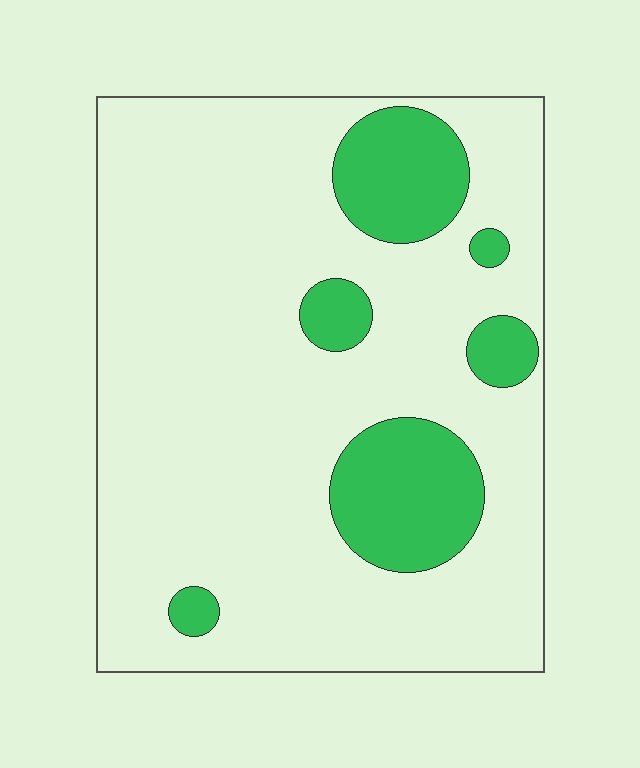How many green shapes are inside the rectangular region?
6.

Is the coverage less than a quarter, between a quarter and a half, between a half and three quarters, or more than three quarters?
Less than a quarter.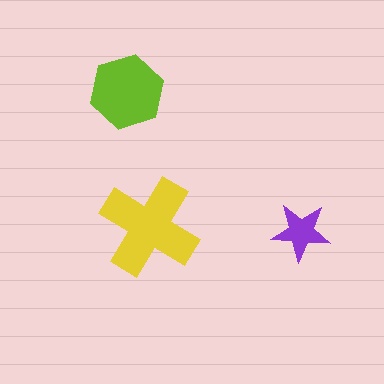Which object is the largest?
The yellow cross.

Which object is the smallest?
The purple star.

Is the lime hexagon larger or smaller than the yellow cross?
Smaller.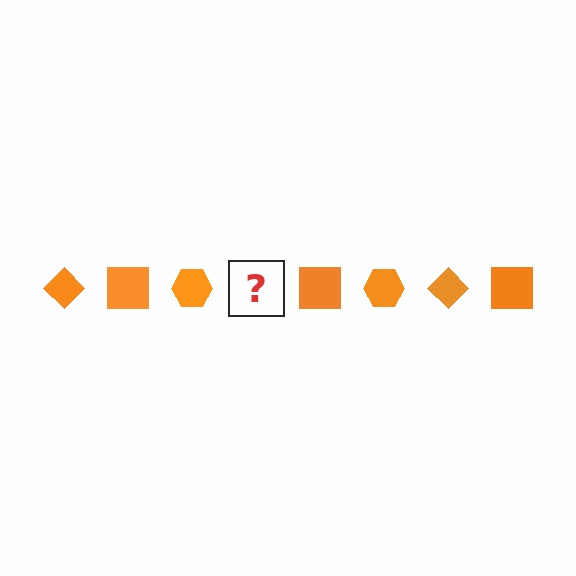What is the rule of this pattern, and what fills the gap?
The rule is that the pattern cycles through diamond, square, hexagon shapes in orange. The gap should be filled with an orange diamond.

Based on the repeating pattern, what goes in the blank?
The blank should be an orange diamond.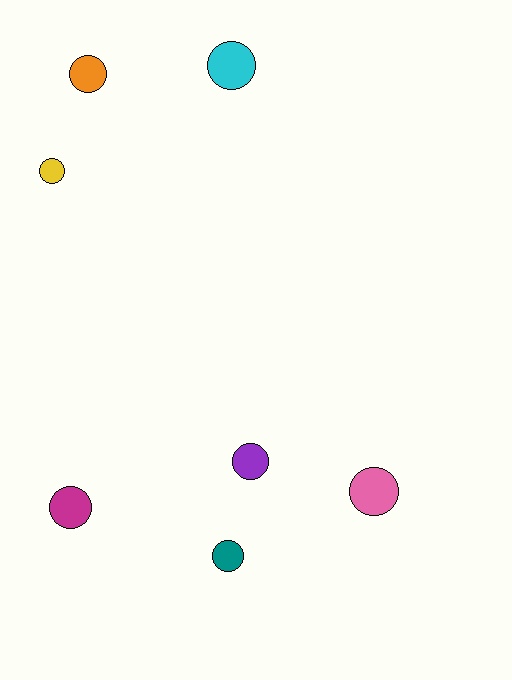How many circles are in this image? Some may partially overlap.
There are 7 circles.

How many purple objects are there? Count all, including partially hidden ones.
There is 1 purple object.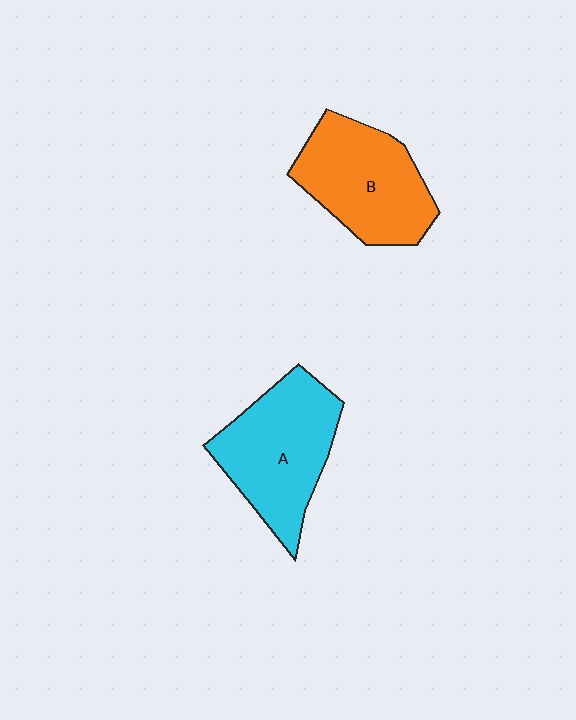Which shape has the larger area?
Shape A (cyan).